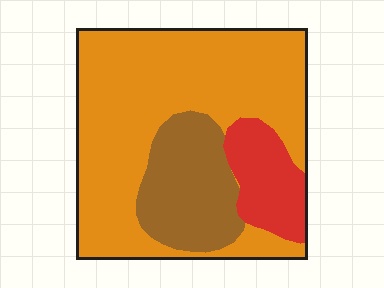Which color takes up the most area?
Orange, at roughly 65%.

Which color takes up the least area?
Red, at roughly 15%.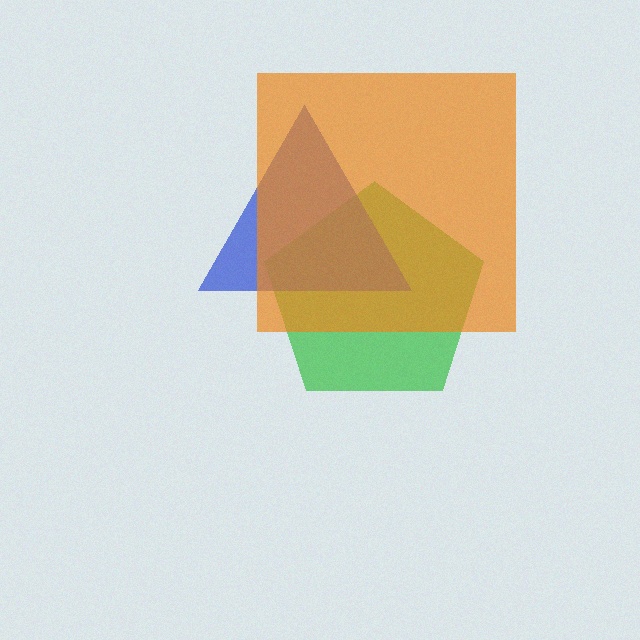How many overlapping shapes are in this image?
There are 3 overlapping shapes in the image.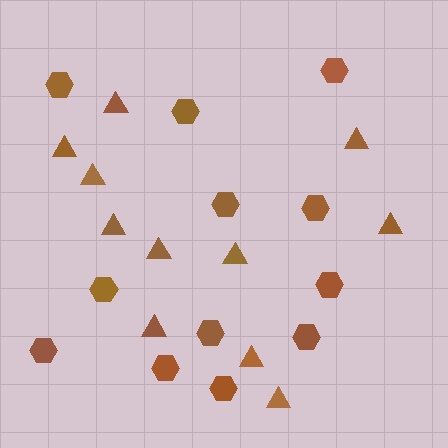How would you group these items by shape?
There are 2 groups: one group of triangles (11) and one group of hexagons (12).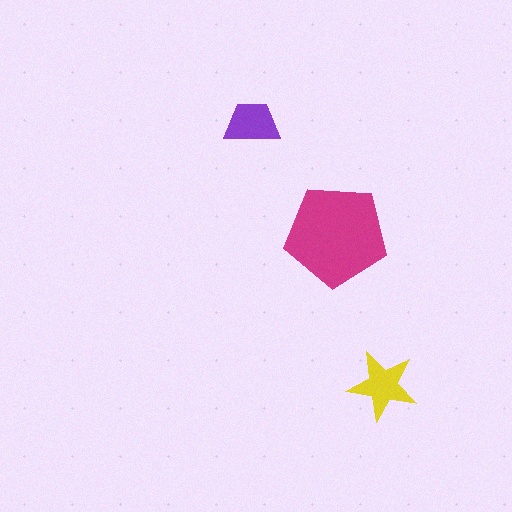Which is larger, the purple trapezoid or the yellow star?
The yellow star.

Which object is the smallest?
The purple trapezoid.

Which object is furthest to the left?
The purple trapezoid is leftmost.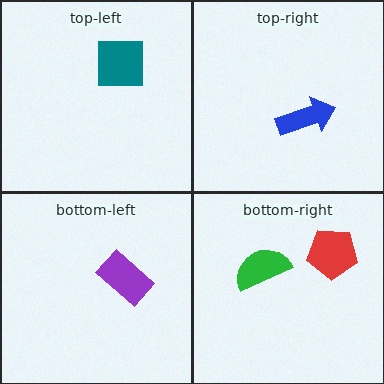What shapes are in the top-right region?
The blue arrow.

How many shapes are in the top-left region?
1.